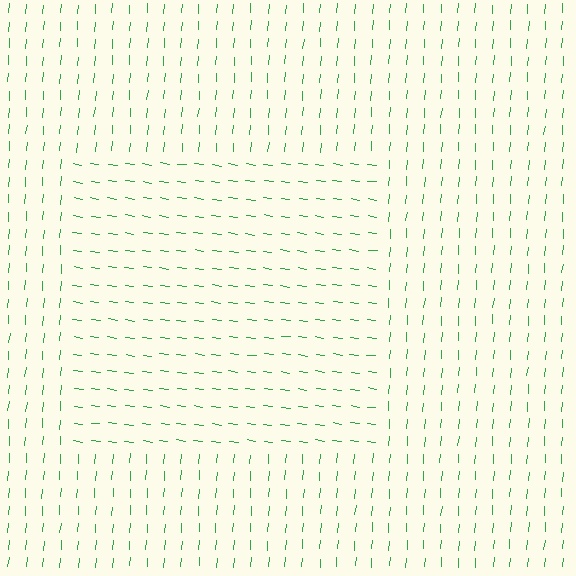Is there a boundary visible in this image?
Yes, there is a texture boundary formed by a change in line orientation.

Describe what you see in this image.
The image is filled with small green line segments. A rectangle region in the image has lines oriented differently from the surrounding lines, creating a visible texture boundary.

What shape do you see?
I see a rectangle.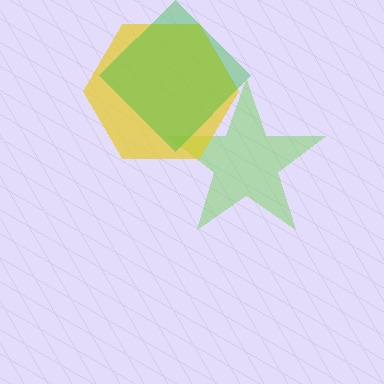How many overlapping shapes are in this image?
There are 3 overlapping shapes in the image.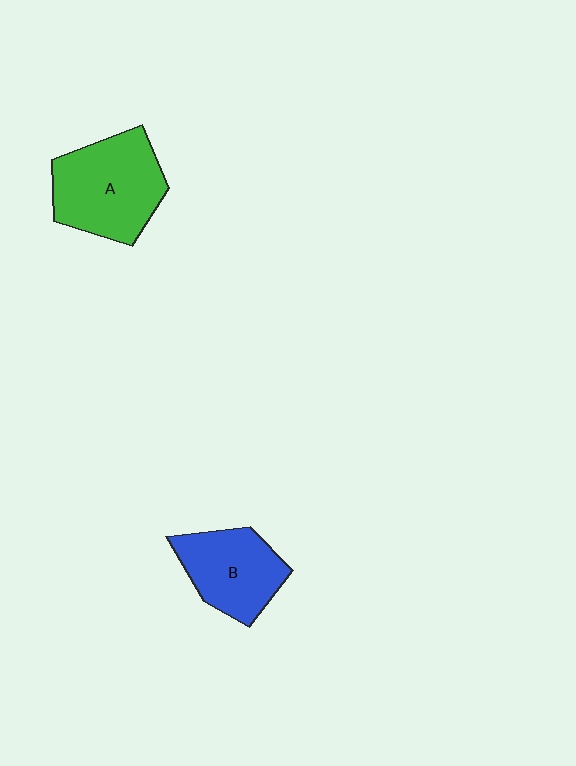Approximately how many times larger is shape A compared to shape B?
Approximately 1.3 times.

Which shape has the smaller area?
Shape B (blue).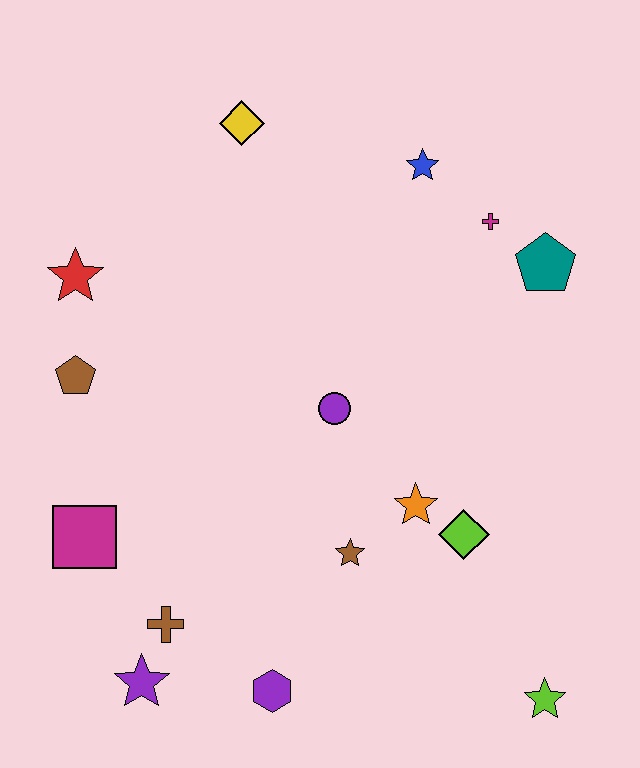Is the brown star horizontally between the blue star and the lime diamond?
No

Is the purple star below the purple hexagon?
No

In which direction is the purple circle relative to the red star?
The purple circle is to the right of the red star.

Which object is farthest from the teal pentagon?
The purple star is farthest from the teal pentagon.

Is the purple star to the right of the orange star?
No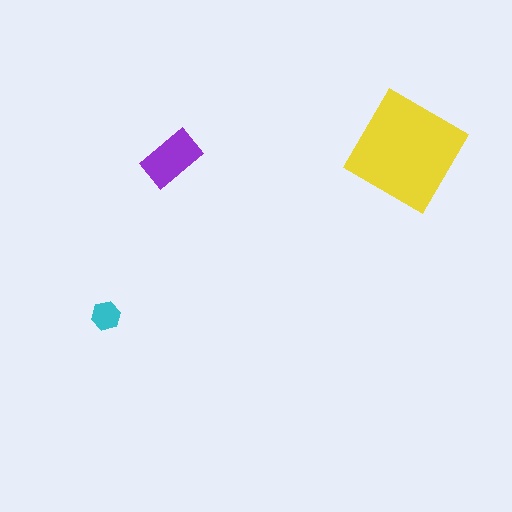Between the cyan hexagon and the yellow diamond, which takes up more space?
The yellow diamond.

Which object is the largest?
The yellow diamond.